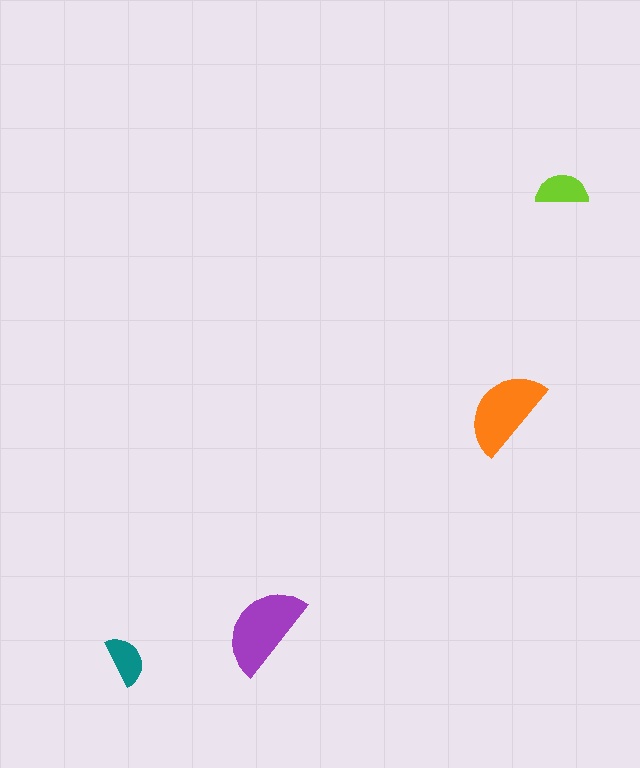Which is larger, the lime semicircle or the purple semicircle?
The purple one.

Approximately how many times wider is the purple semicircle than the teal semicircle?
About 2 times wider.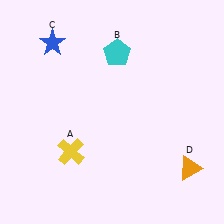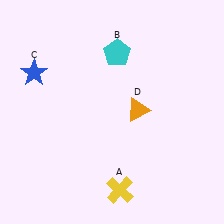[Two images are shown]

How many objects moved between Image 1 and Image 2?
3 objects moved between the two images.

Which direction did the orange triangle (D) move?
The orange triangle (D) moved up.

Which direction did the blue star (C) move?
The blue star (C) moved down.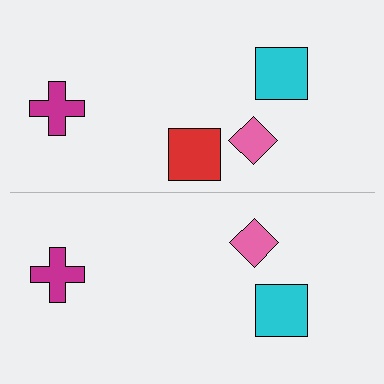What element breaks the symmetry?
A red square is missing from the bottom side.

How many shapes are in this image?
There are 7 shapes in this image.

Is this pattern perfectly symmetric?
No, the pattern is not perfectly symmetric. A red square is missing from the bottom side.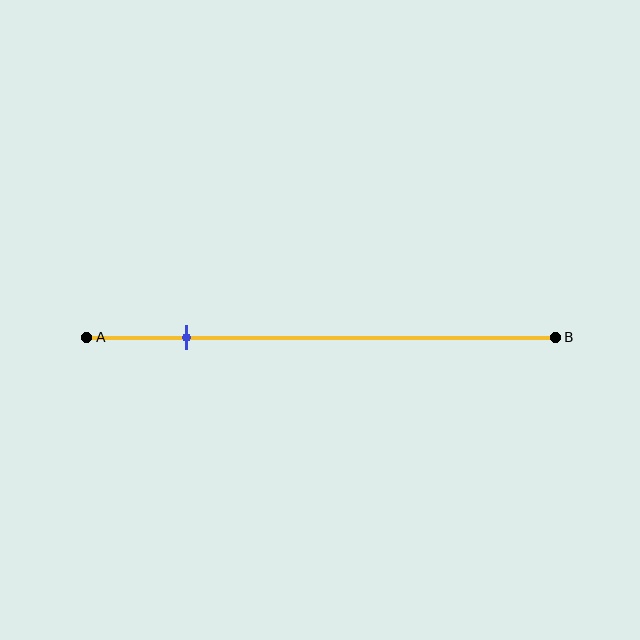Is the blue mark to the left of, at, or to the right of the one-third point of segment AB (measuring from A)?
The blue mark is to the left of the one-third point of segment AB.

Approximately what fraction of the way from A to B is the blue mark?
The blue mark is approximately 20% of the way from A to B.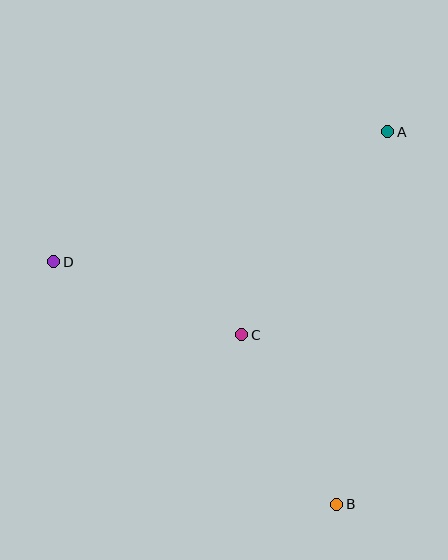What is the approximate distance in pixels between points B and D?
The distance between B and D is approximately 373 pixels.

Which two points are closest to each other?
Points B and C are closest to each other.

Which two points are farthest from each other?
Points A and B are farthest from each other.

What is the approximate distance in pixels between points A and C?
The distance between A and C is approximately 250 pixels.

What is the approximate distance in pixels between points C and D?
The distance between C and D is approximately 202 pixels.